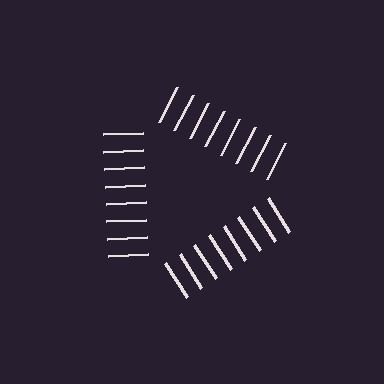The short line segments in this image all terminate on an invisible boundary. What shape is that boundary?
An illusory triangle — the line segments terminate on its edges but no continuous stroke is drawn.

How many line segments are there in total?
24 — 8 along each of the 3 edges.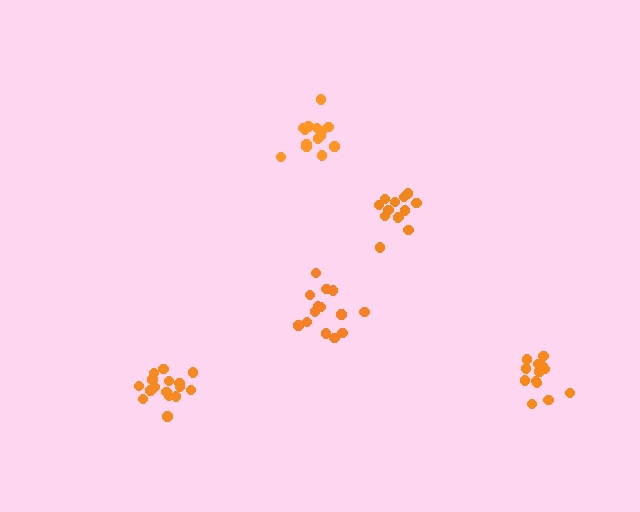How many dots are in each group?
Group 1: 16 dots, Group 2: 13 dots, Group 3: 14 dots, Group 4: 14 dots, Group 5: 14 dots (71 total).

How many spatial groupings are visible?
There are 5 spatial groupings.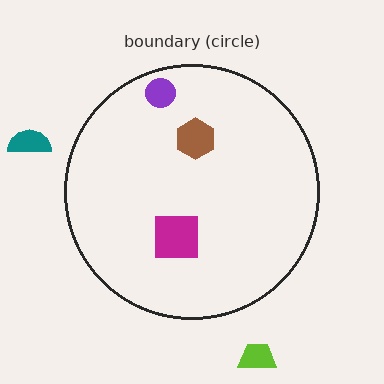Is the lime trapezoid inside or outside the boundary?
Outside.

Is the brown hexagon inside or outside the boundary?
Inside.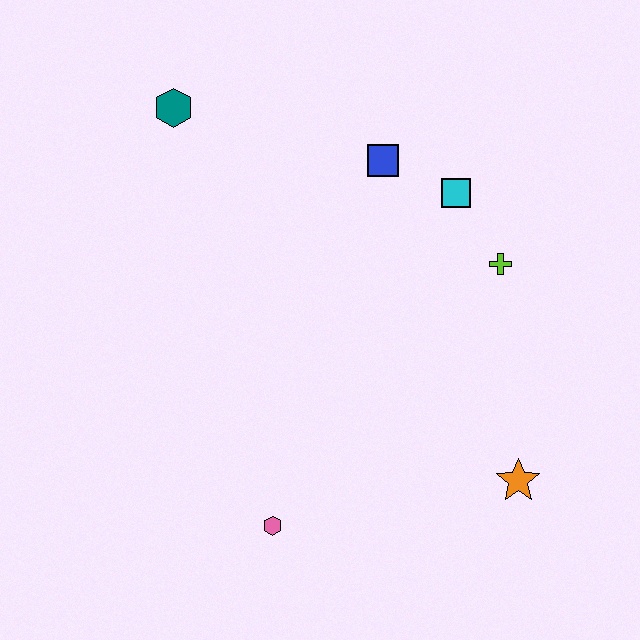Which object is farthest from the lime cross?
The teal hexagon is farthest from the lime cross.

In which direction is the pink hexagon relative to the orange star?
The pink hexagon is to the left of the orange star.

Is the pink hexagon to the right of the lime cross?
No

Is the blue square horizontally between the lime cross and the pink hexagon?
Yes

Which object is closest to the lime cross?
The cyan square is closest to the lime cross.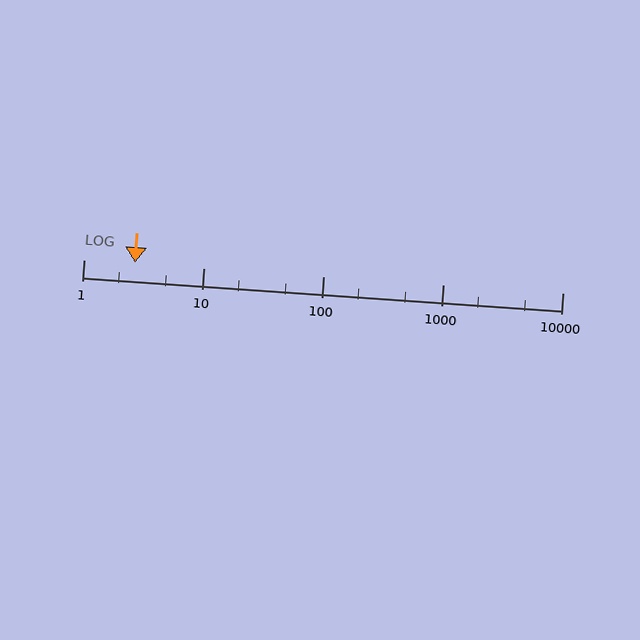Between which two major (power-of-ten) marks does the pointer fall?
The pointer is between 1 and 10.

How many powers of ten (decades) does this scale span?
The scale spans 4 decades, from 1 to 10000.